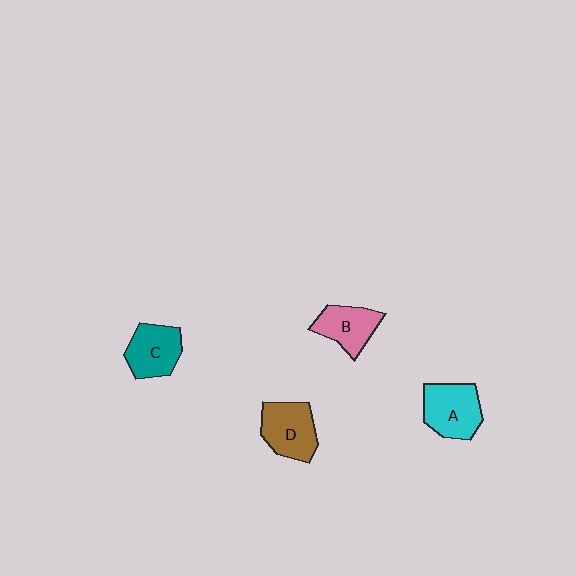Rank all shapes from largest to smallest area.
From largest to smallest: A (cyan), D (brown), C (teal), B (pink).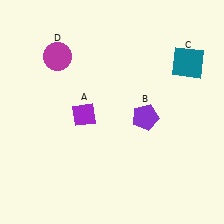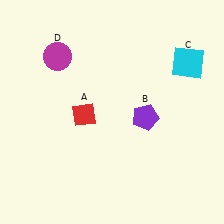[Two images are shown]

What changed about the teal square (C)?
In Image 1, C is teal. In Image 2, it changed to cyan.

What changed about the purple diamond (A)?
In Image 1, A is purple. In Image 2, it changed to red.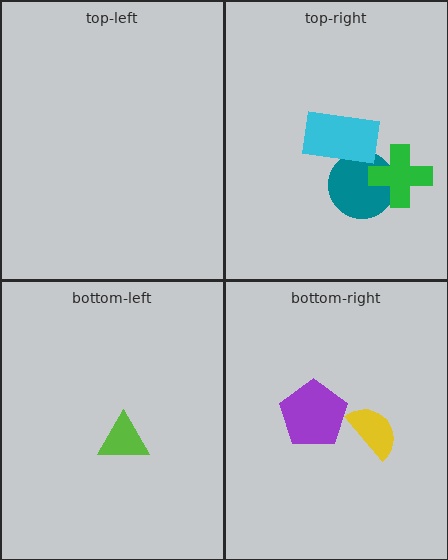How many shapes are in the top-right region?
3.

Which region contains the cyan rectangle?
The top-right region.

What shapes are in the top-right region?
The teal circle, the green cross, the cyan rectangle.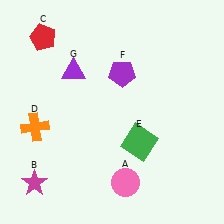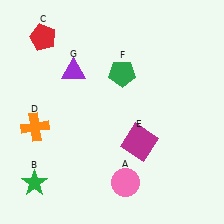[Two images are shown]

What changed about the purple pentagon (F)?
In Image 1, F is purple. In Image 2, it changed to green.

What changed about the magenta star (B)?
In Image 1, B is magenta. In Image 2, it changed to green.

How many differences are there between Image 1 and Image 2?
There are 3 differences between the two images.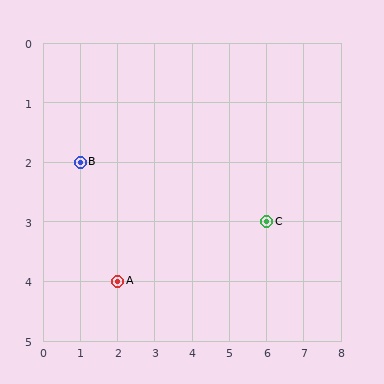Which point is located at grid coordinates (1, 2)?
Point B is at (1, 2).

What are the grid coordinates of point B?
Point B is at grid coordinates (1, 2).